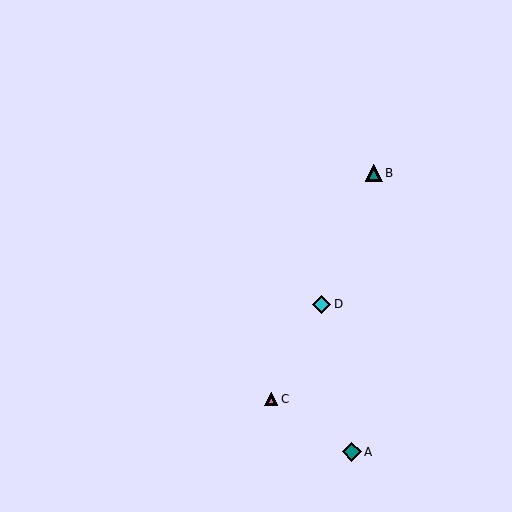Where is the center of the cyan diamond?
The center of the cyan diamond is at (322, 304).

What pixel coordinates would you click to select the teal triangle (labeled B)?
Click at (374, 173) to select the teal triangle B.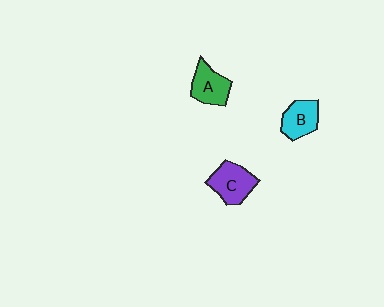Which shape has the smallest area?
Shape B (cyan).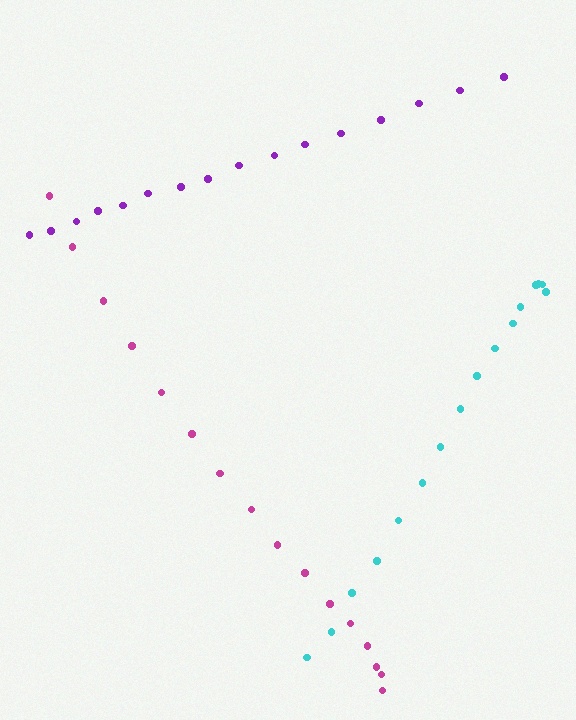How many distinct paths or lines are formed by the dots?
There are 3 distinct paths.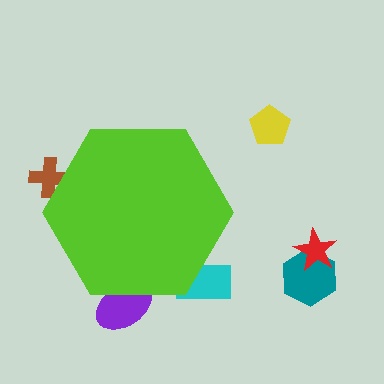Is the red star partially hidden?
No, the red star is fully visible.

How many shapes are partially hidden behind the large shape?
3 shapes are partially hidden.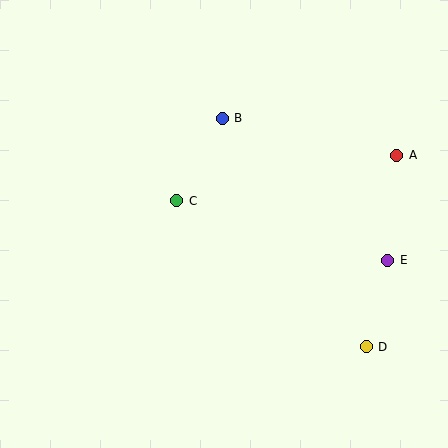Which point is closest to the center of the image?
Point C at (176, 201) is closest to the center.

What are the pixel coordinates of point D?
Point D is at (366, 347).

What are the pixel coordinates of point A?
Point A is at (397, 155).